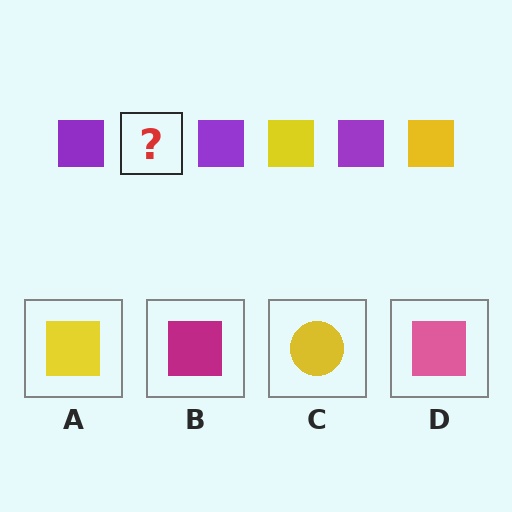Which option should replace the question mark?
Option A.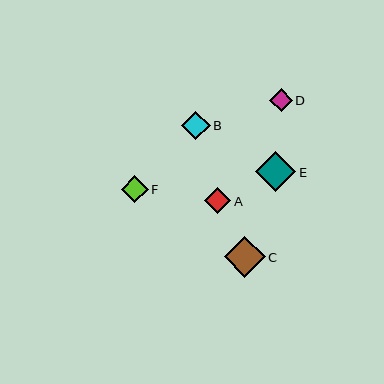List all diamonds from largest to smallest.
From largest to smallest: C, E, B, F, A, D.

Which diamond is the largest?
Diamond C is the largest with a size of approximately 41 pixels.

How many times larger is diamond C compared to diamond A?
Diamond C is approximately 1.6 times the size of diamond A.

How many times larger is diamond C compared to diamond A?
Diamond C is approximately 1.6 times the size of diamond A.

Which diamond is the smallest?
Diamond D is the smallest with a size of approximately 22 pixels.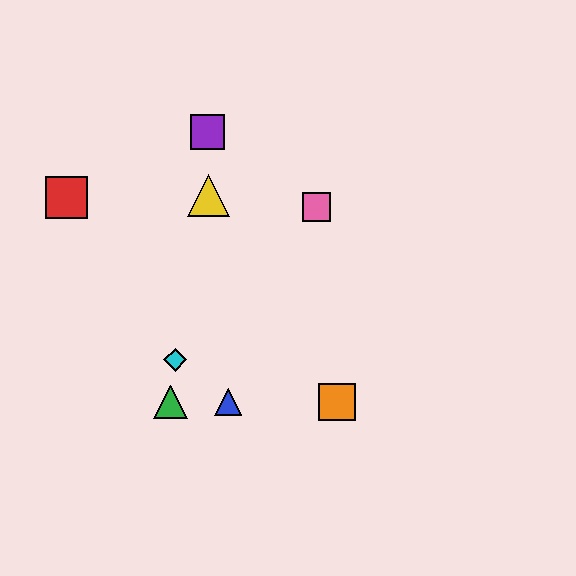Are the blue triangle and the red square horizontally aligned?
No, the blue triangle is at y≈402 and the red square is at y≈197.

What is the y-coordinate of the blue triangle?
The blue triangle is at y≈402.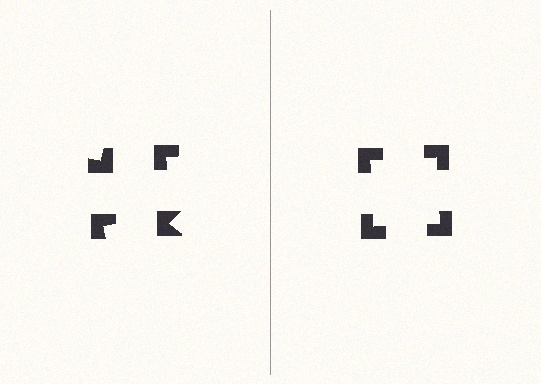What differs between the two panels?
The notched squares are positioned identically on both sides; only the wedge orientations differ. On the right they align to a square; on the left they are misaligned.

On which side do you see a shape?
An illusory square appears on the right side. On the left side the wedge cuts are rotated, so no coherent shape forms.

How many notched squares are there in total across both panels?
8 — 4 on each side.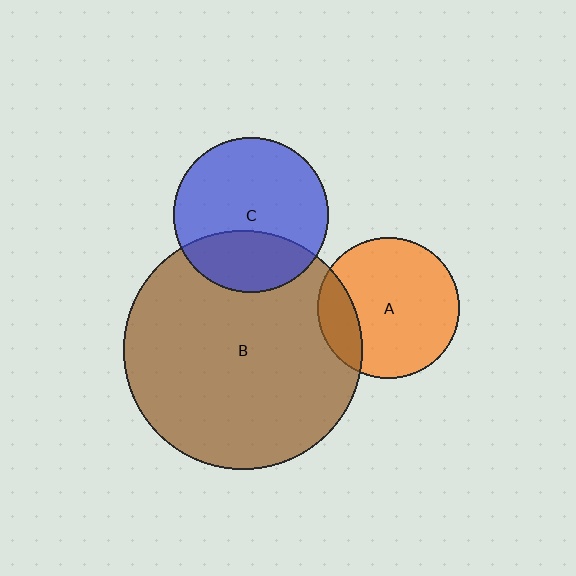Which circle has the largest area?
Circle B (brown).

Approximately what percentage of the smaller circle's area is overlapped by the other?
Approximately 20%.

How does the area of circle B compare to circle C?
Approximately 2.4 times.